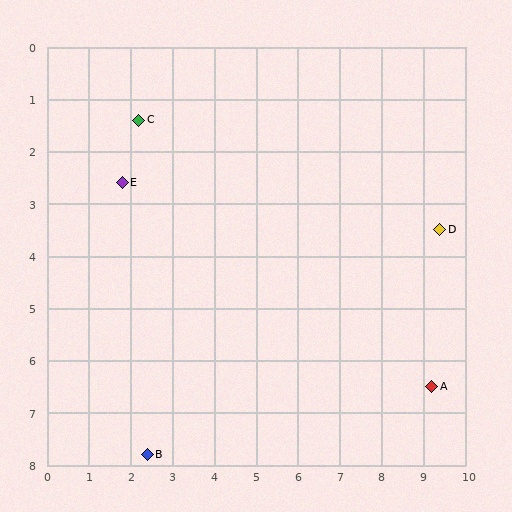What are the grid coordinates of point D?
Point D is at approximately (9.4, 3.5).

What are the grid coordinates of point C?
Point C is at approximately (2.2, 1.4).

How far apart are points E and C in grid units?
Points E and C are about 1.3 grid units apart.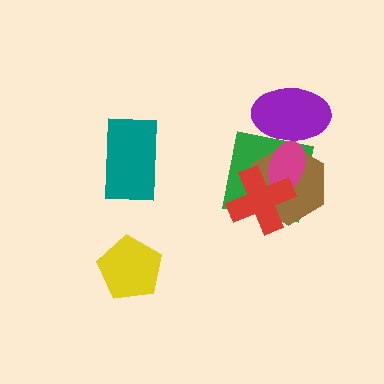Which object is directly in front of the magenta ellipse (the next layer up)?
The red cross is directly in front of the magenta ellipse.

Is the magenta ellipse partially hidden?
Yes, it is partially covered by another shape.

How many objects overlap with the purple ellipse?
3 objects overlap with the purple ellipse.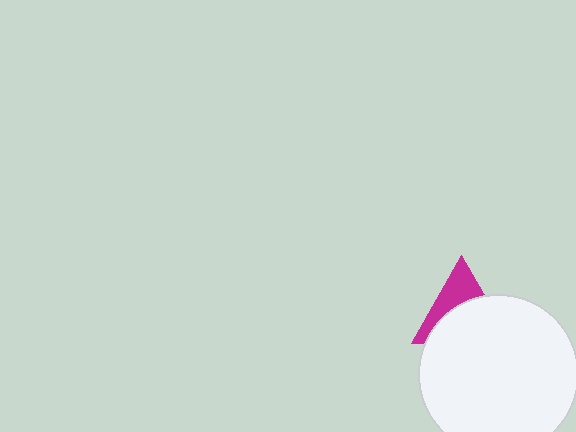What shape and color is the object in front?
The object in front is a white circle.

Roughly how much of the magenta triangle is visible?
A small part of it is visible (roughly 42%).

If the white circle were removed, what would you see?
You would see the complete magenta triangle.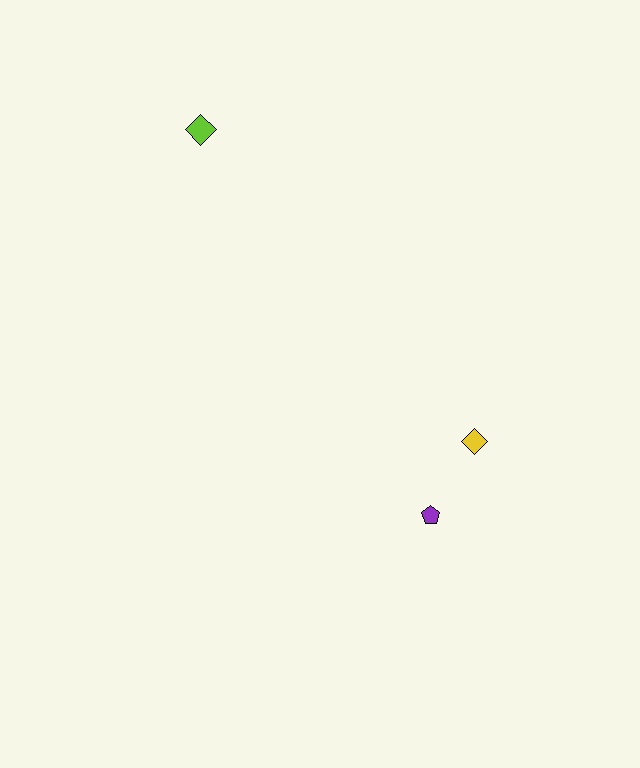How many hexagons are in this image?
There are no hexagons.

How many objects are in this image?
There are 3 objects.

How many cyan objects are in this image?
There are no cyan objects.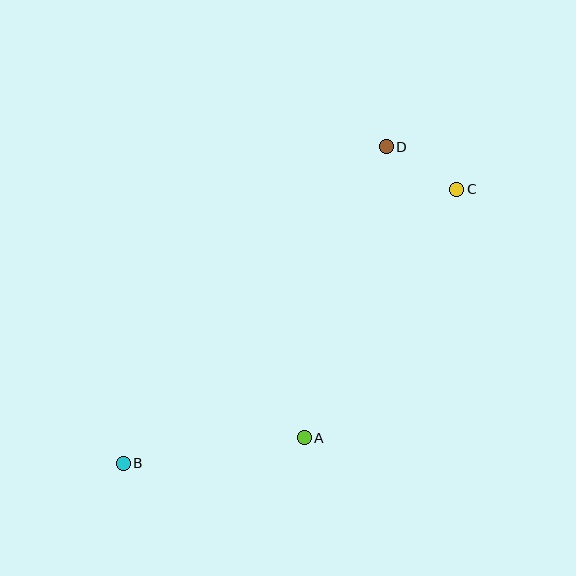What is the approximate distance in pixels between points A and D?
The distance between A and D is approximately 302 pixels.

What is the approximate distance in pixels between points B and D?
The distance between B and D is approximately 411 pixels.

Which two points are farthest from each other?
Points B and C are farthest from each other.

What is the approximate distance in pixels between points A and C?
The distance between A and C is approximately 291 pixels.